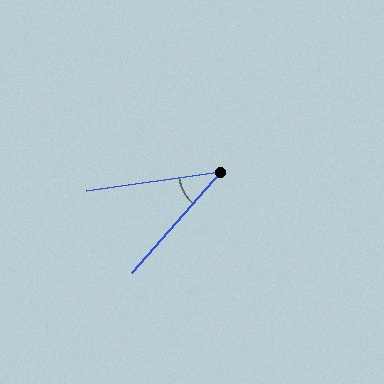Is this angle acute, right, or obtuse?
It is acute.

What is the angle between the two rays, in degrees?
Approximately 40 degrees.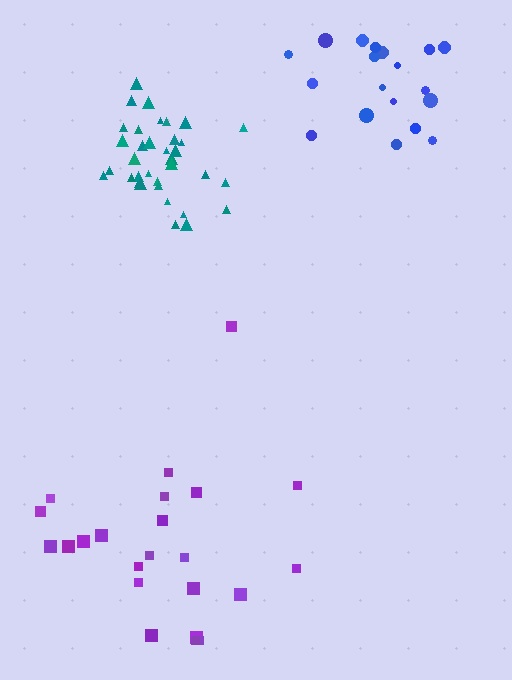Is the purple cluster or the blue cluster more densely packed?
Blue.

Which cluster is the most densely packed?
Teal.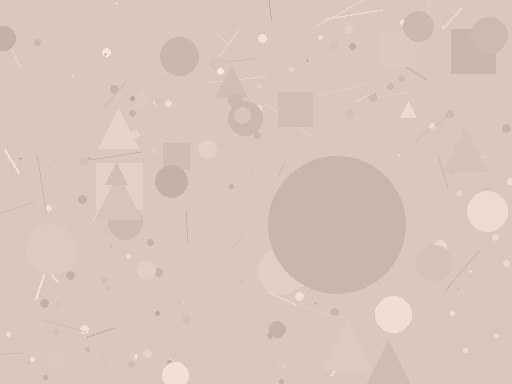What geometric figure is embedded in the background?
A circle is embedded in the background.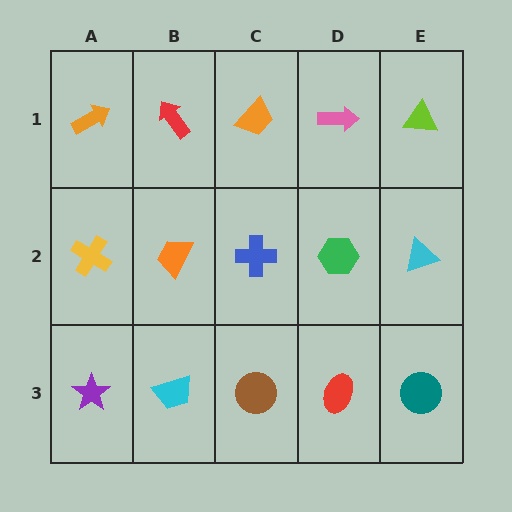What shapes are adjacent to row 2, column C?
An orange trapezoid (row 1, column C), a brown circle (row 3, column C), an orange trapezoid (row 2, column B), a green hexagon (row 2, column D).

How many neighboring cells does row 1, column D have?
3.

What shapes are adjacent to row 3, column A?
A yellow cross (row 2, column A), a cyan trapezoid (row 3, column B).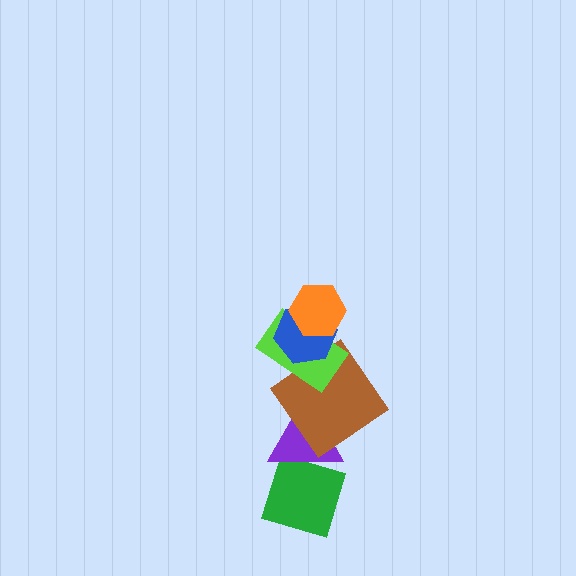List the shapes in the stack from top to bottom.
From top to bottom: the orange hexagon, the blue hexagon, the lime rectangle, the brown diamond, the purple triangle, the green diamond.